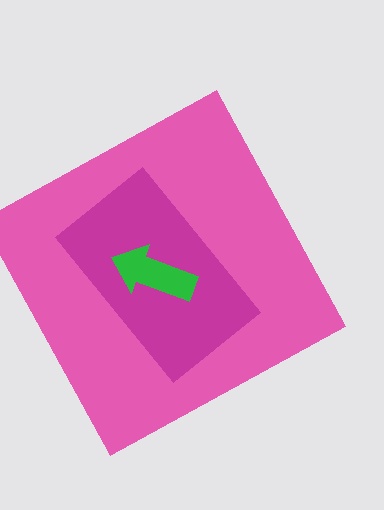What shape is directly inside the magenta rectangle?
The green arrow.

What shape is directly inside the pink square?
The magenta rectangle.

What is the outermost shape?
The pink square.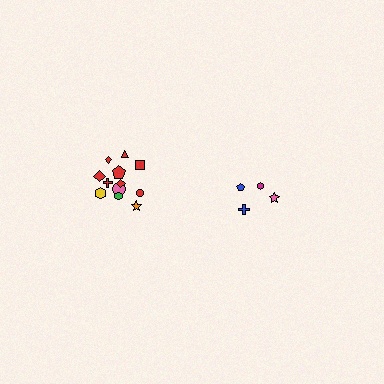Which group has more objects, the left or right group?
The left group.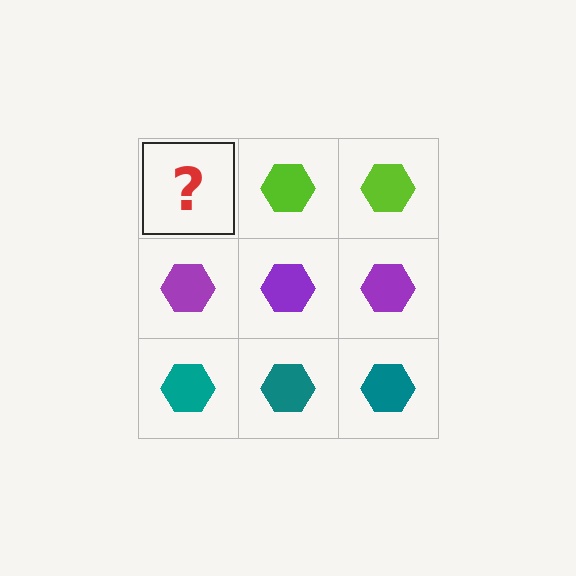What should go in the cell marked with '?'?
The missing cell should contain a lime hexagon.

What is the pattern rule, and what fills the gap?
The rule is that each row has a consistent color. The gap should be filled with a lime hexagon.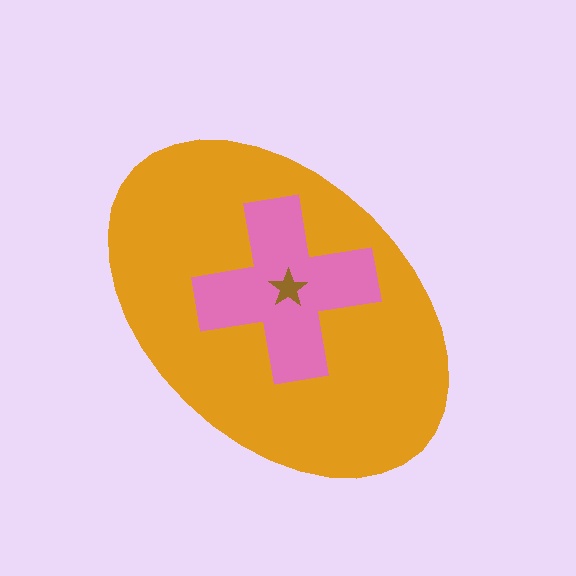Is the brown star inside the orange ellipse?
Yes.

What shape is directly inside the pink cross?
The brown star.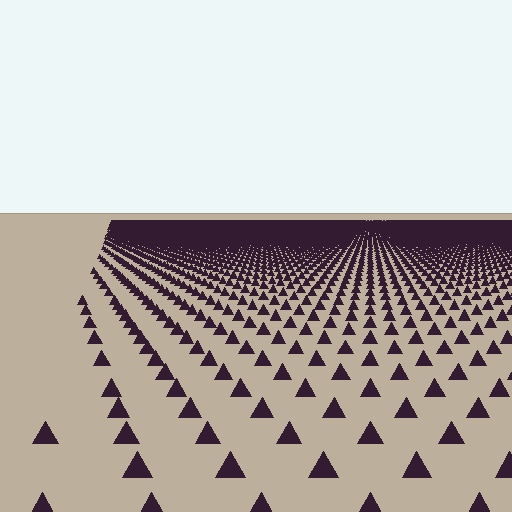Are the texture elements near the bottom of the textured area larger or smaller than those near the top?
Larger. Near the bottom, elements are closer to the viewer and appear at a bigger on-screen size.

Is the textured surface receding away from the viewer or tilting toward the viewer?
The surface is receding away from the viewer. Texture elements get smaller and denser toward the top.